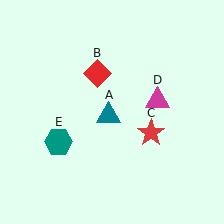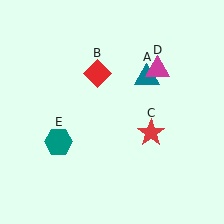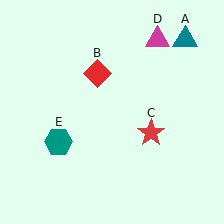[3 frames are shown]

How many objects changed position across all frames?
2 objects changed position: teal triangle (object A), magenta triangle (object D).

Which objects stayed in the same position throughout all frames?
Red diamond (object B) and red star (object C) and teal hexagon (object E) remained stationary.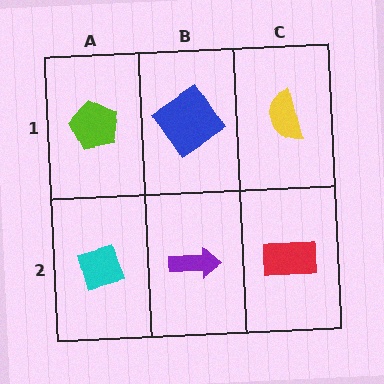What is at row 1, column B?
A blue diamond.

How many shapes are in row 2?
3 shapes.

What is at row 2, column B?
A purple arrow.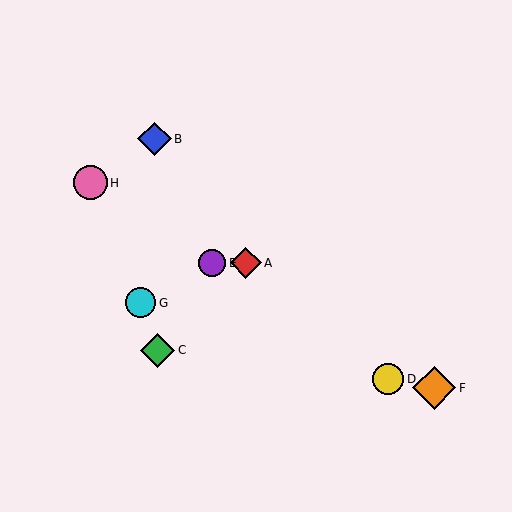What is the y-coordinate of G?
Object G is at y≈303.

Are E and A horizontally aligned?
Yes, both are at y≈263.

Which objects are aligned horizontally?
Objects A, E are aligned horizontally.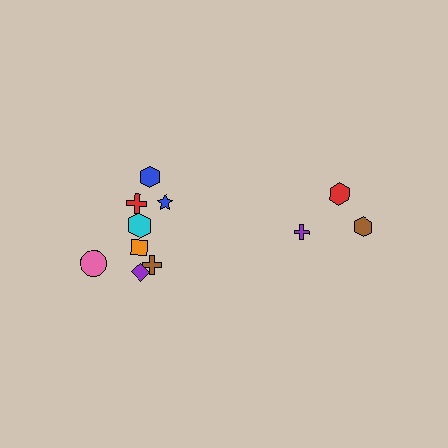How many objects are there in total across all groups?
There are 11 objects.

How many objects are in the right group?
There are 3 objects.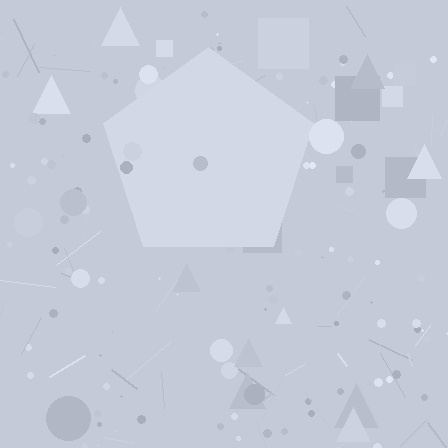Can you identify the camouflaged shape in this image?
The camouflaged shape is a pentagon.